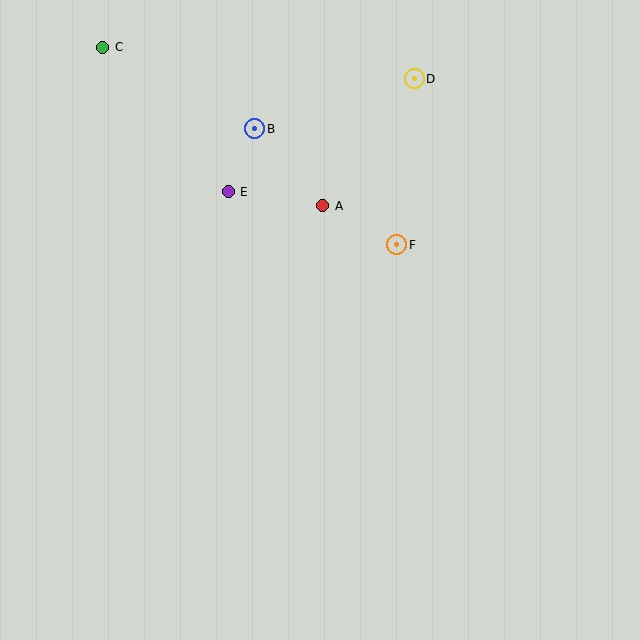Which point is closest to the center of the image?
Point F at (397, 245) is closest to the center.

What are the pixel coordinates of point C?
Point C is at (103, 47).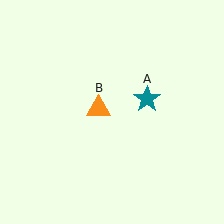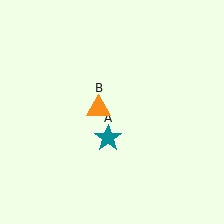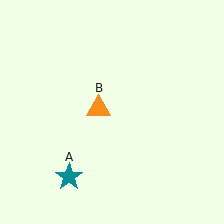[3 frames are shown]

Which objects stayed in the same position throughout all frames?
Orange triangle (object B) remained stationary.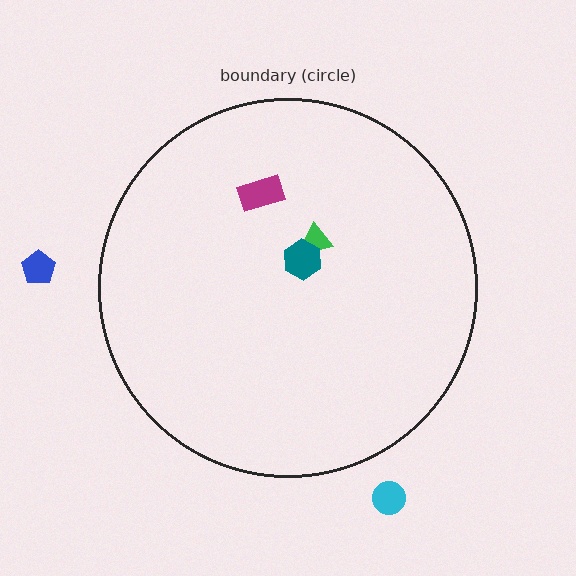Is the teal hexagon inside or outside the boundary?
Inside.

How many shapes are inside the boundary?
3 inside, 2 outside.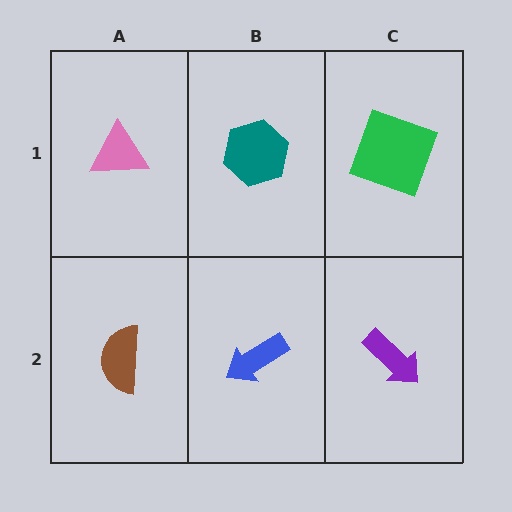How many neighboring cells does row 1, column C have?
2.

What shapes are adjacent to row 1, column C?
A purple arrow (row 2, column C), a teal hexagon (row 1, column B).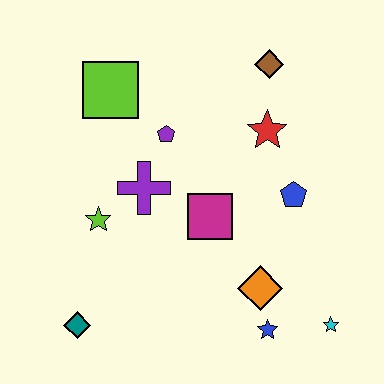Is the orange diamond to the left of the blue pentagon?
Yes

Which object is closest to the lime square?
The purple pentagon is closest to the lime square.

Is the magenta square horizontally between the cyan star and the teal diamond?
Yes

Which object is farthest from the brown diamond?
The teal diamond is farthest from the brown diamond.